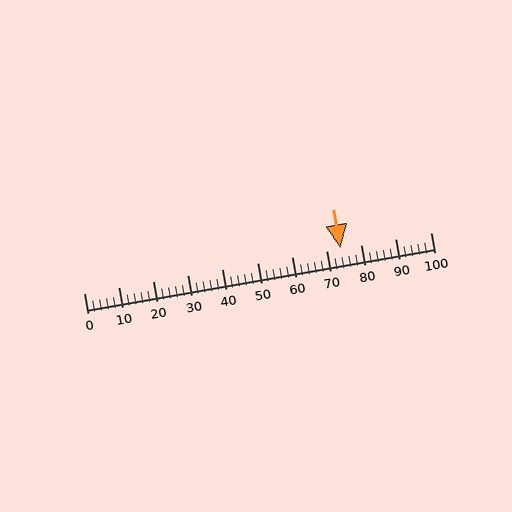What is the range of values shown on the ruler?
The ruler shows values from 0 to 100.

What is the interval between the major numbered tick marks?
The major tick marks are spaced 10 units apart.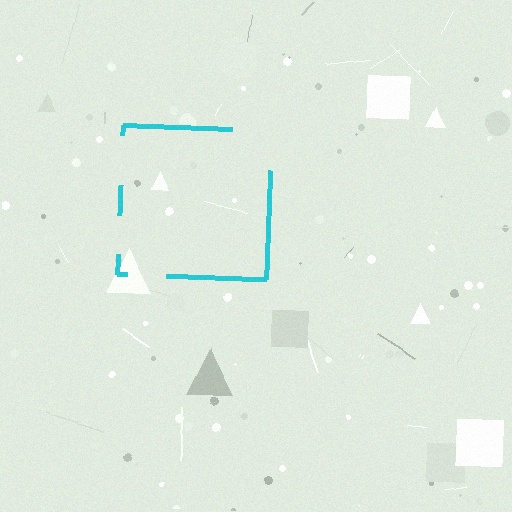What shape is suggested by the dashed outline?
The dashed outline suggests a square.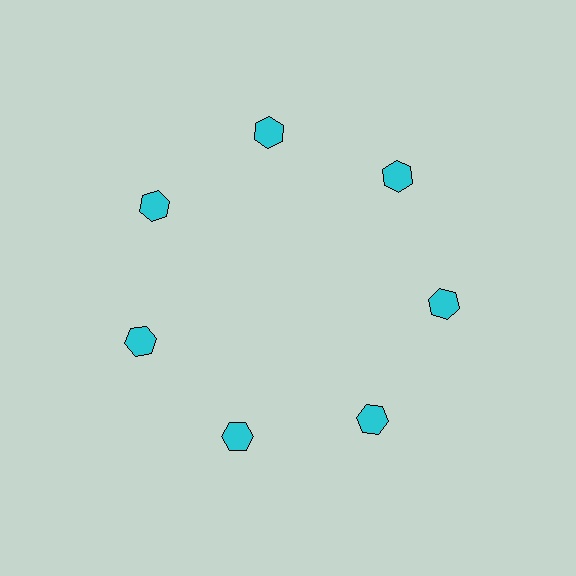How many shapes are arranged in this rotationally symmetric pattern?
There are 7 shapes, arranged in 7 groups of 1.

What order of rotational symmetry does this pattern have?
This pattern has 7-fold rotational symmetry.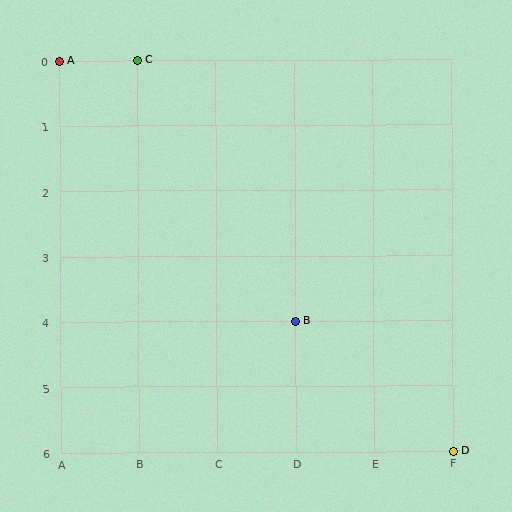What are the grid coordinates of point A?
Point A is at grid coordinates (A, 0).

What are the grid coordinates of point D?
Point D is at grid coordinates (F, 6).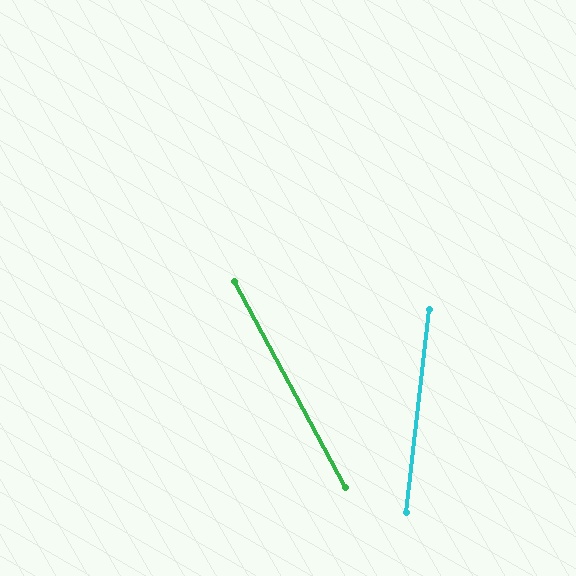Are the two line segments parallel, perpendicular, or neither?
Neither parallel nor perpendicular — they differ by about 35°.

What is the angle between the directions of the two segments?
Approximately 35 degrees.